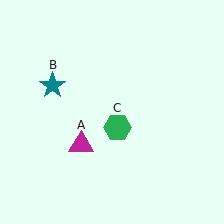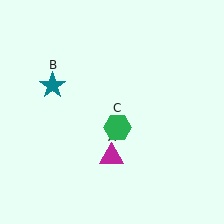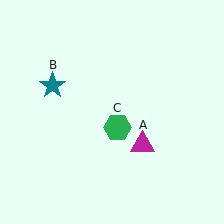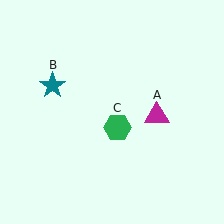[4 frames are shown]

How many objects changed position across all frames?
1 object changed position: magenta triangle (object A).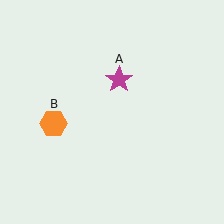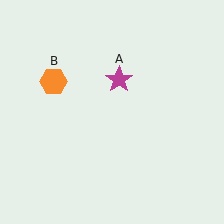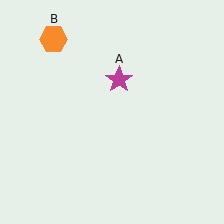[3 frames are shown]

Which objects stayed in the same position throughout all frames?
Magenta star (object A) remained stationary.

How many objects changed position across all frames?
1 object changed position: orange hexagon (object B).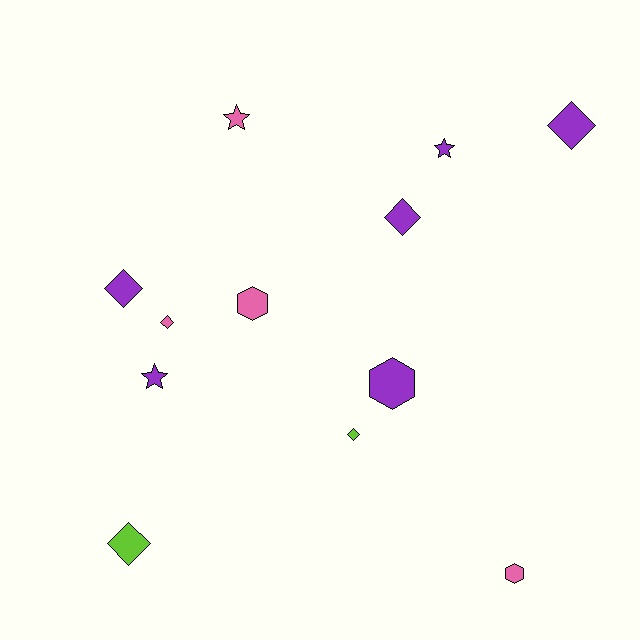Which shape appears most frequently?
Diamond, with 6 objects.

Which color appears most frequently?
Purple, with 6 objects.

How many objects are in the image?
There are 12 objects.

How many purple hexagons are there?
There is 1 purple hexagon.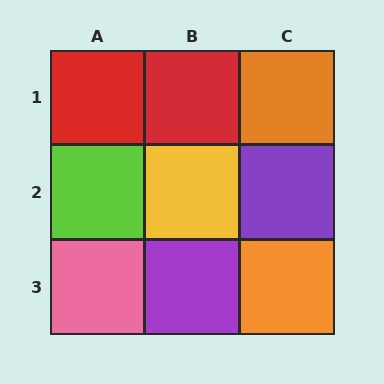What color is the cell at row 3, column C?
Orange.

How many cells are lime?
1 cell is lime.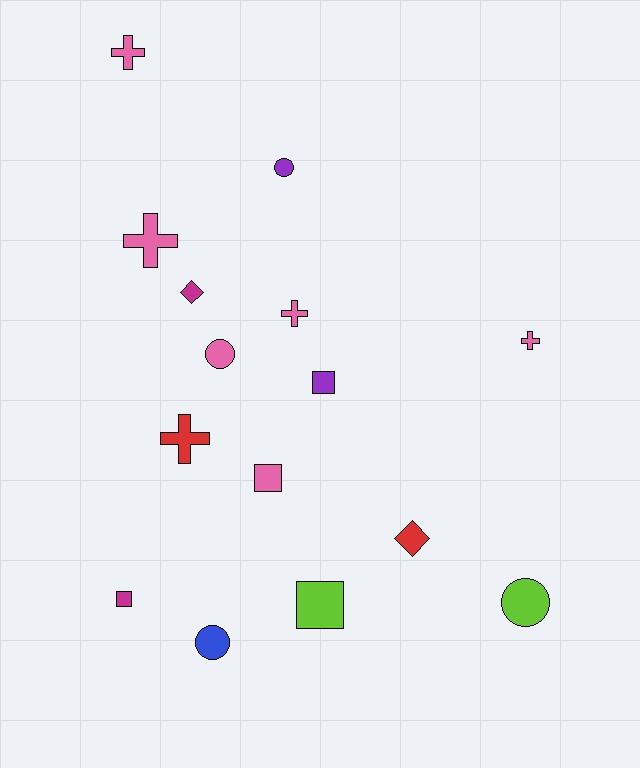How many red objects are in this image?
There are 2 red objects.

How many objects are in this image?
There are 15 objects.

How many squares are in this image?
There are 4 squares.